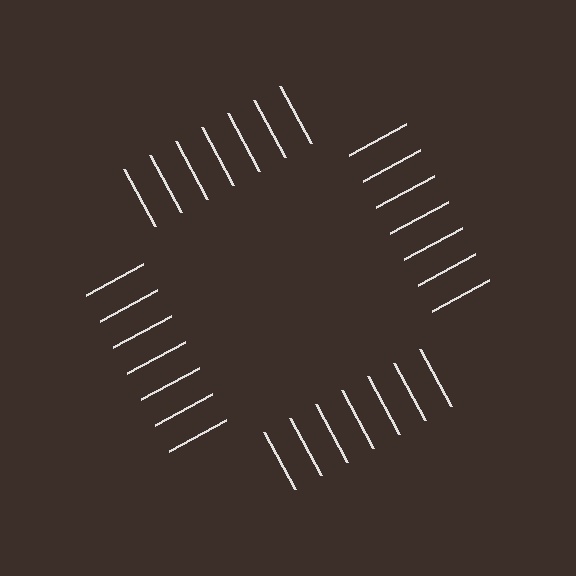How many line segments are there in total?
28 — 7 along each of the 4 edges.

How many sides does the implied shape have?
4 sides — the line-ends trace a square.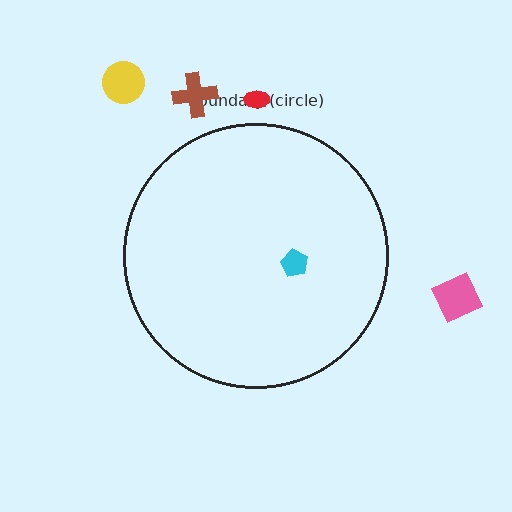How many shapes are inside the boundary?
1 inside, 4 outside.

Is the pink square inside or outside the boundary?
Outside.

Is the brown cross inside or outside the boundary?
Outside.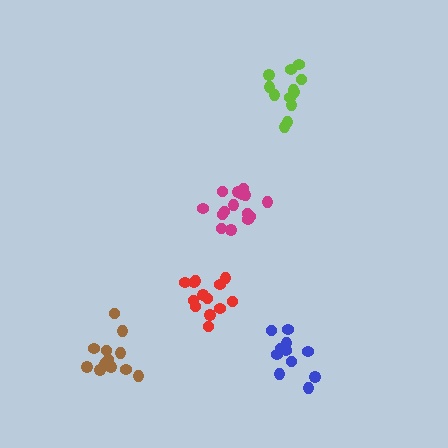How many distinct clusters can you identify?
There are 5 distinct clusters.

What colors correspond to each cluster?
The clusters are colored: red, magenta, lime, brown, blue.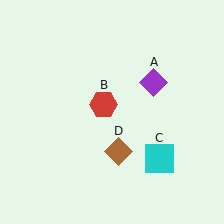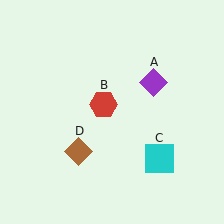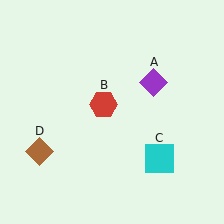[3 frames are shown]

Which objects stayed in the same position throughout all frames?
Purple diamond (object A) and red hexagon (object B) and cyan square (object C) remained stationary.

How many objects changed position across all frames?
1 object changed position: brown diamond (object D).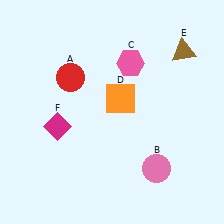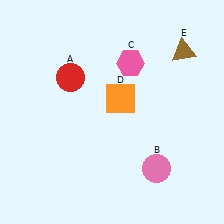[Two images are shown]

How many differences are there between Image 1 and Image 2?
There is 1 difference between the two images.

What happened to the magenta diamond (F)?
The magenta diamond (F) was removed in Image 2. It was in the bottom-left area of Image 1.